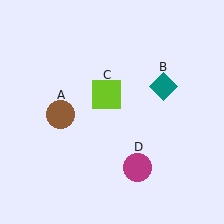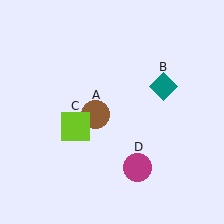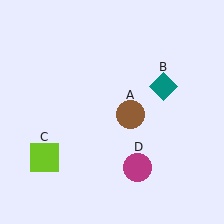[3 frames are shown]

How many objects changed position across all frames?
2 objects changed position: brown circle (object A), lime square (object C).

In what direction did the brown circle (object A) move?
The brown circle (object A) moved right.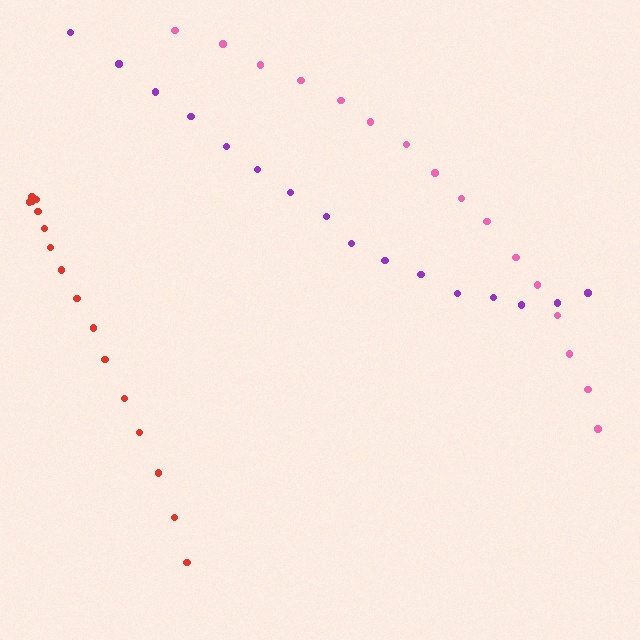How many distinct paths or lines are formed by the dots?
There are 3 distinct paths.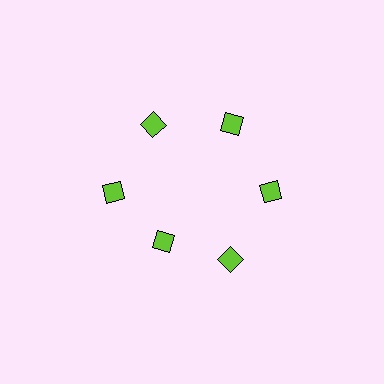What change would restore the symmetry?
The symmetry would be restored by moving it outward, back onto the ring so that all 6 diamonds sit at equal angles and equal distance from the center.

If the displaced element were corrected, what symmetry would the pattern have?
It would have 6-fold rotational symmetry — the pattern would map onto itself every 60 degrees.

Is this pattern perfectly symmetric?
No. The 6 lime diamonds are arranged in a ring, but one element near the 7 o'clock position is pulled inward toward the center, breaking the 6-fold rotational symmetry.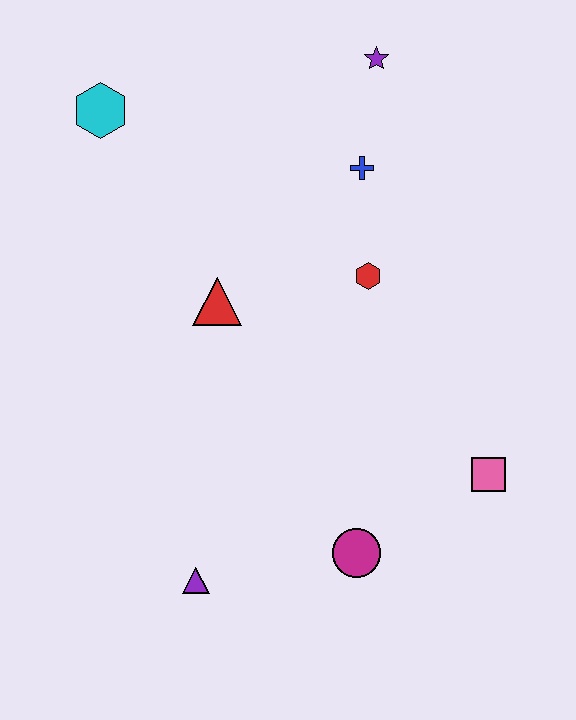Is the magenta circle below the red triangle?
Yes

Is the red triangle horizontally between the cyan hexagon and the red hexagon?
Yes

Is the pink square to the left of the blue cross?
No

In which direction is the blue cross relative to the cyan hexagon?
The blue cross is to the right of the cyan hexagon.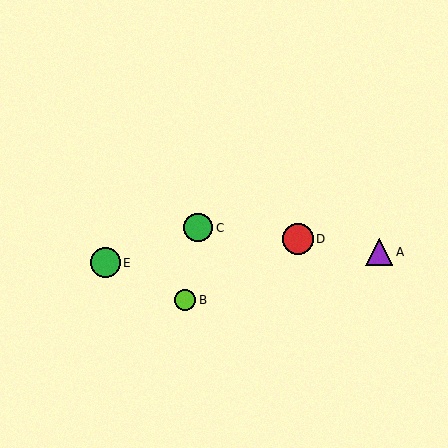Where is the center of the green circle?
The center of the green circle is at (198, 228).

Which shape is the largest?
The red circle (labeled D) is the largest.